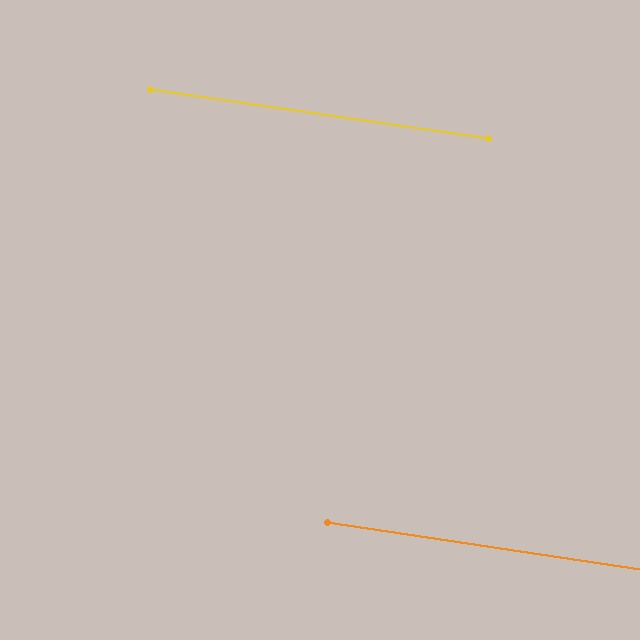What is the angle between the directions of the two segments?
Approximately 0 degrees.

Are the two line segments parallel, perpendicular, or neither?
Parallel — their directions differ by only 0.3°.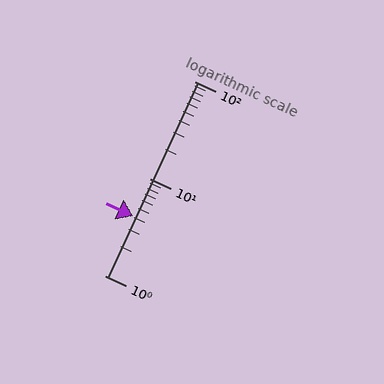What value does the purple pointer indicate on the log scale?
The pointer indicates approximately 4.1.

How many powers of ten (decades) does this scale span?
The scale spans 2 decades, from 1 to 100.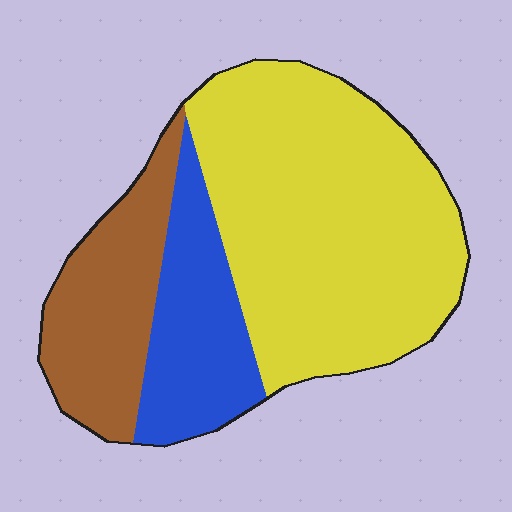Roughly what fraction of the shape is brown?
Brown takes up about one fifth (1/5) of the shape.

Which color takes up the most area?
Yellow, at roughly 60%.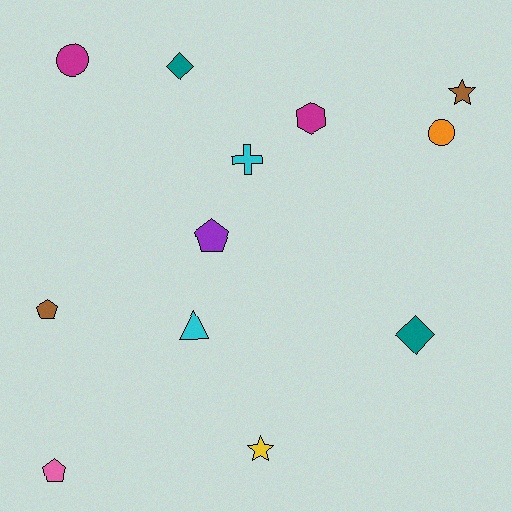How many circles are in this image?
There are 2 circles.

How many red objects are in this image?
There are no red objects.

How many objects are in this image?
There are 12 objects.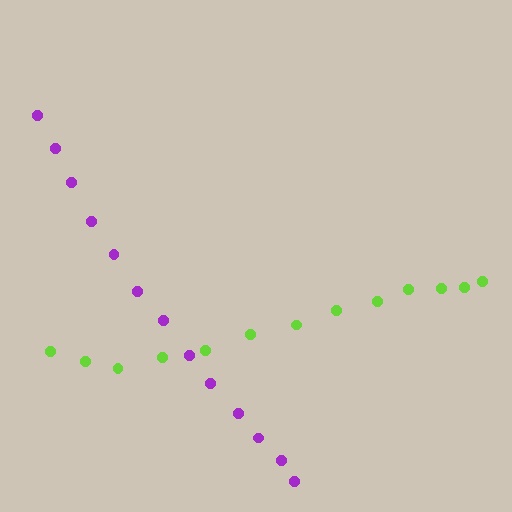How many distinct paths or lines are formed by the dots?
There are 2 distinct paths.